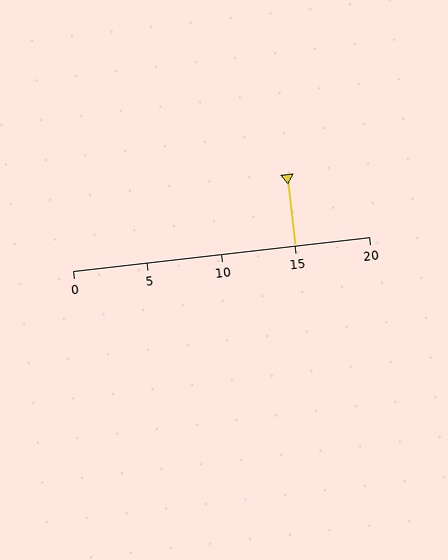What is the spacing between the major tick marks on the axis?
The major ticks are spaced 5 apart.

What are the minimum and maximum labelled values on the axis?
The axis runs from 0 to 20.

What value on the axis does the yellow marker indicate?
The marker indicates approximately 15.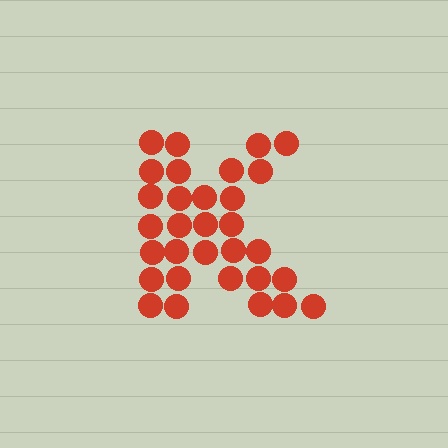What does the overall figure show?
The overall figure shows the letter K.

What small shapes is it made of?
It is made of small circles.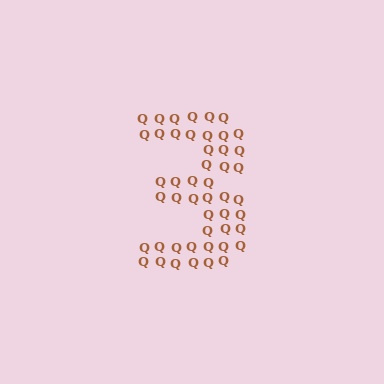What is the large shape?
The large shape is the digit 3.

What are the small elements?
The small elements are letter Q's.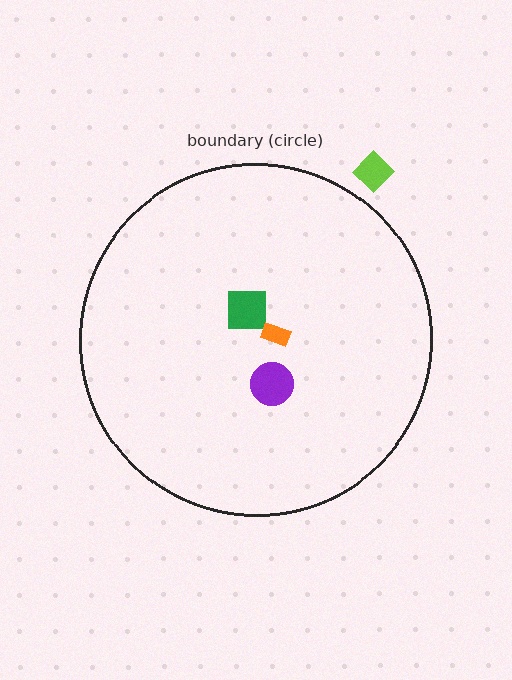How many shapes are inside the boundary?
3 inside, 1 outside.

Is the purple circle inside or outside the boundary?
Inside.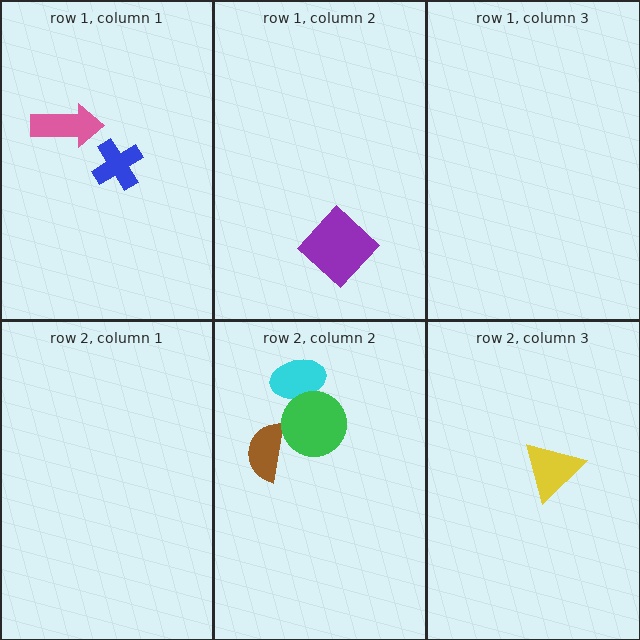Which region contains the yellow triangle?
The row 2, column 3 region.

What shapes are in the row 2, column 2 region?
The brown semicircle, the cyan ellipse, the green circle.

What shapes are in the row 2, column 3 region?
The yellow triangle.